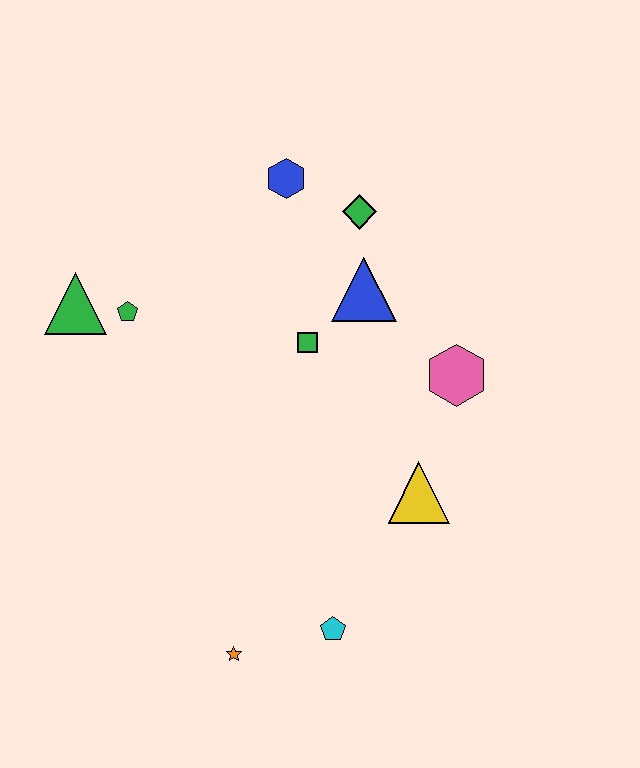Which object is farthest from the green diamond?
The orange star is farthest from the green diamond.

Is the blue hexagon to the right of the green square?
No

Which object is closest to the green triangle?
The green pentagon is closest to the green triangle.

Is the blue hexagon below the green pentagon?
No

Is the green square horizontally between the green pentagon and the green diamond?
Yes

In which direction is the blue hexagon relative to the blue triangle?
The blue hexagon is above the blue triangle.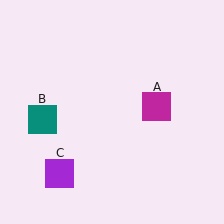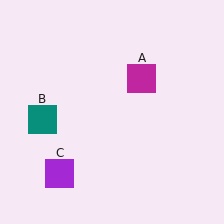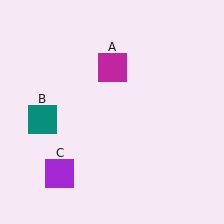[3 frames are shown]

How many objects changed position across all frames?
1 object changed position: magenta square (object A).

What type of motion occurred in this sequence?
The magenta square (object A) rotated counterclockwise around the center of the scene.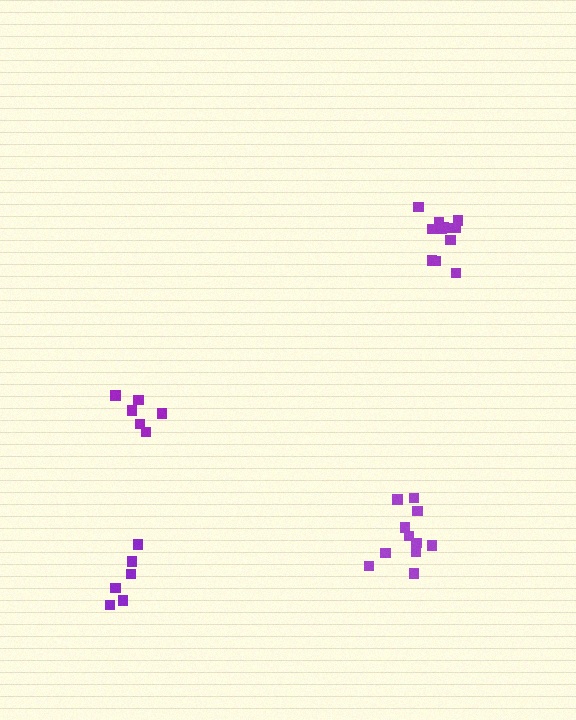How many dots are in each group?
Group 1: 6 dots, Group 2: 12 dots, Group 3: 6 dots, Group 4: 11 dots (35 total).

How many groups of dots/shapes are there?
There are 4 groups.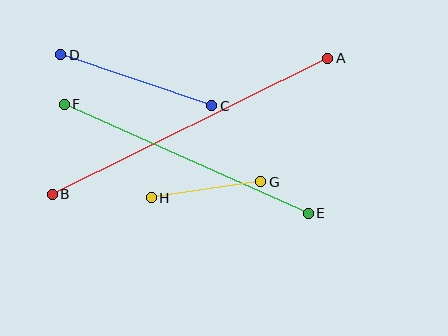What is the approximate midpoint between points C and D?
The midpoint is at approximately (136, 80) pixels.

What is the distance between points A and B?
The distance is approximately 308 pixels.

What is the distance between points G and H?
The distance is approximately 111 pixels.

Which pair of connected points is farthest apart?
Points A and B are farthest apart.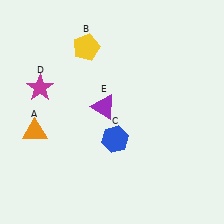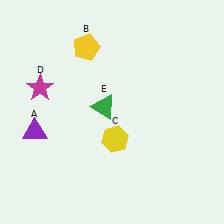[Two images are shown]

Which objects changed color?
A changed from orange to purple. C changed from blue to yellow. E changed from purple to green.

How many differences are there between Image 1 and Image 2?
There are 3 differences between the two images.